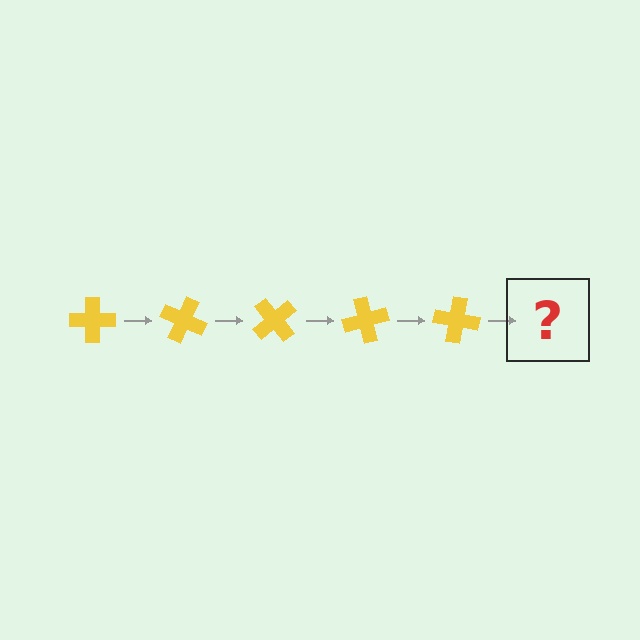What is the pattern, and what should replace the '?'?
The pattern is that the cross rotates 25 degrees each step. The '?' should be a yellow cross rotated 125 degrees.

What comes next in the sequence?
The next element should be a yellow cross rotated 125 degrees.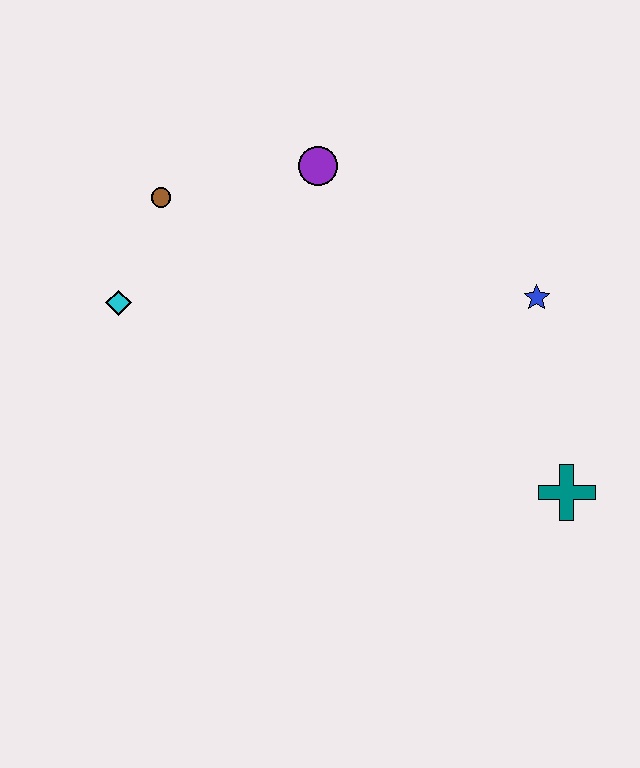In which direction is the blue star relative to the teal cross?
The blue star is above the teal cross.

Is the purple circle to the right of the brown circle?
Yes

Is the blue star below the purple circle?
Yes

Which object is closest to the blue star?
The teal cross is closest to the blue star.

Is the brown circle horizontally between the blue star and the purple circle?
No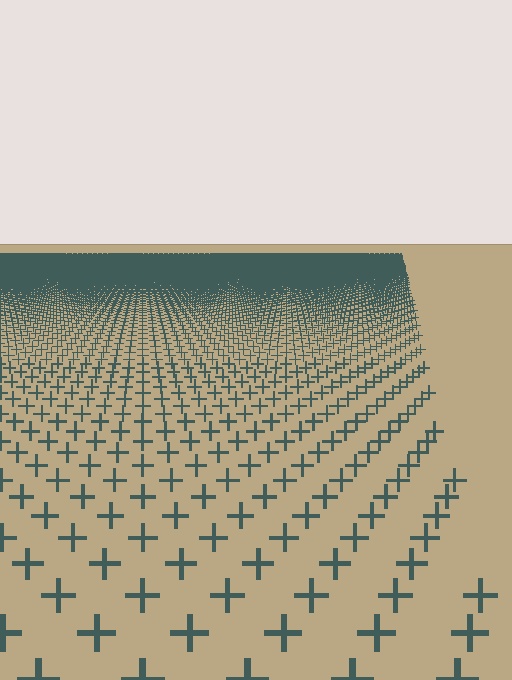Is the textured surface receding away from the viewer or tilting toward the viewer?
The surface is receding away from the viewer. Texture elements get smaller and denser toward the top.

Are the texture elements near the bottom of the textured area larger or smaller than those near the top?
Larger. Near the bottom, elements are closer to the viewer and appear at a bigger on-screen size.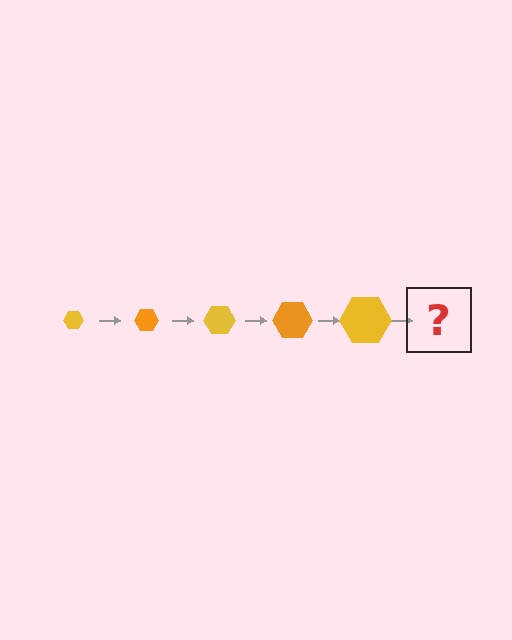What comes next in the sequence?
The next element should be an orange hexagon, larger than the previous one.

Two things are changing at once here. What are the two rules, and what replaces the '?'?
The two rules are that the hexagon grows larger each step and the color cycles through yellow and orange. The '?' should be an orange hexagon, larger than the previous one.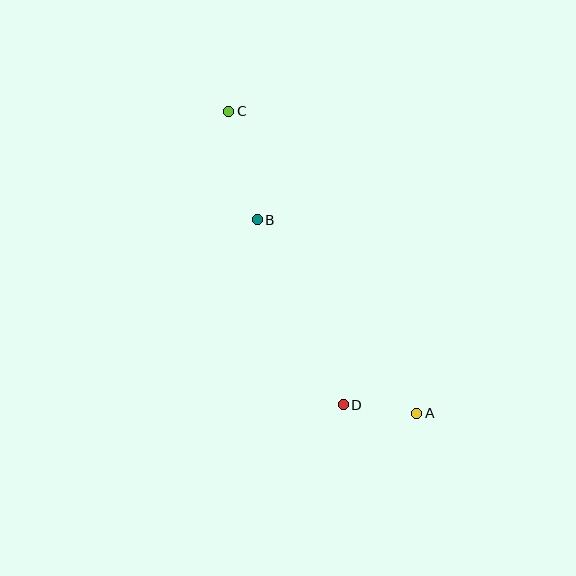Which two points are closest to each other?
Points A and D are closest to each other.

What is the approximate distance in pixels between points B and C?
The distance between B and C is approximately 112 pixels.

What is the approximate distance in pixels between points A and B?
The distance between A and B is approximately 251 pixels.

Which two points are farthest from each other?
Points A and C are farthest from each other.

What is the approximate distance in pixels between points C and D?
The distance between C and D is approximately 315 pixels.